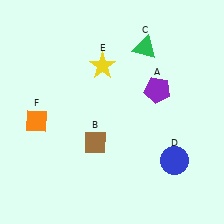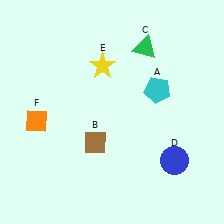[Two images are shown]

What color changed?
The pentagon (A) changed from purple in Image 1 to cyan in Image 2.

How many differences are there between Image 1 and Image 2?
There is 1 difference between the two images.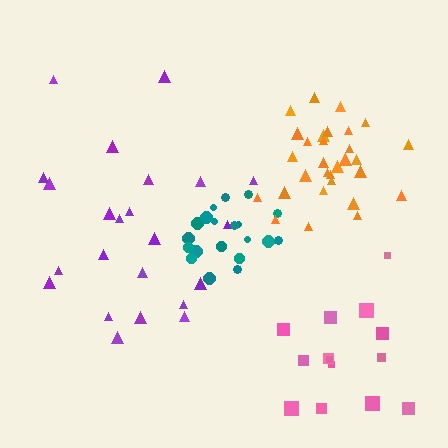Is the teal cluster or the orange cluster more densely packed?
Orange.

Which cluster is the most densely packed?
Orange.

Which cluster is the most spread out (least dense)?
Purple.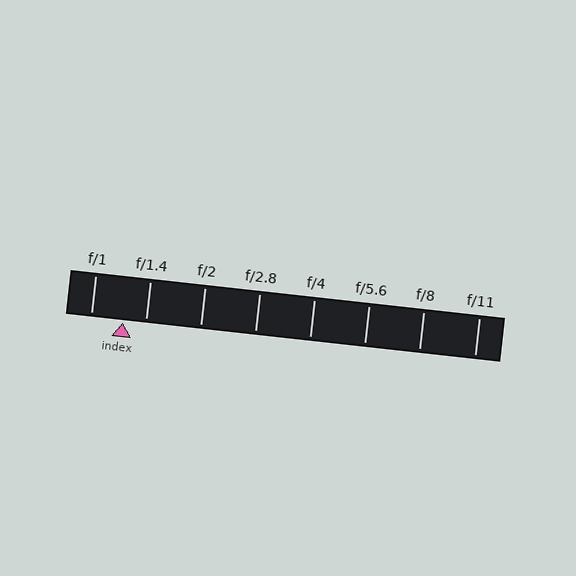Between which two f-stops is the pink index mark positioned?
The index mark is between f/1 and f/1.4.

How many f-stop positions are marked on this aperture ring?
There are 8 f-stop positions marked.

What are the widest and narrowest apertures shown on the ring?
The widest aperture shown is f/1 and the narrowest is f/11.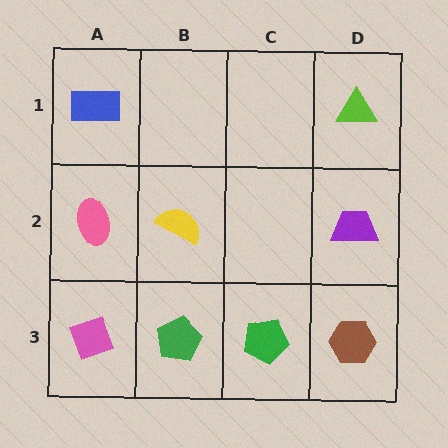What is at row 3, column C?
A green pentagon.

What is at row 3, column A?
A pink diamond.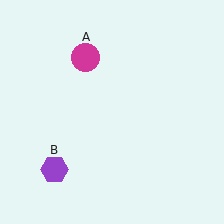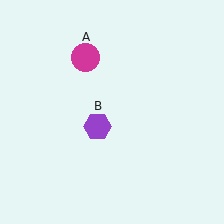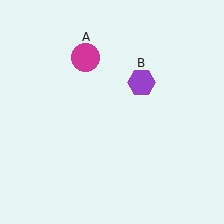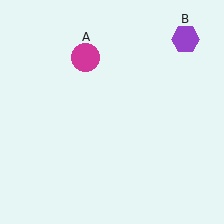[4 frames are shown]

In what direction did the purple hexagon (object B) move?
The purple hexagon (object B) moved up and to the right.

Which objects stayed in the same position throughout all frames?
Magenta circle (object A) remained stationary.